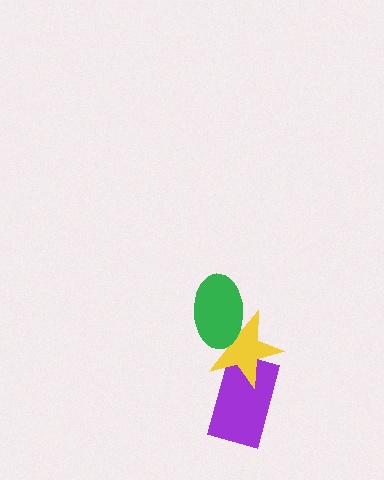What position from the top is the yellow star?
The yellow star is 2nd from the top.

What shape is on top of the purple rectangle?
The yellow star is on top of the purple rectangle.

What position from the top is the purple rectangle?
The purple rectangle is 3rd from the top.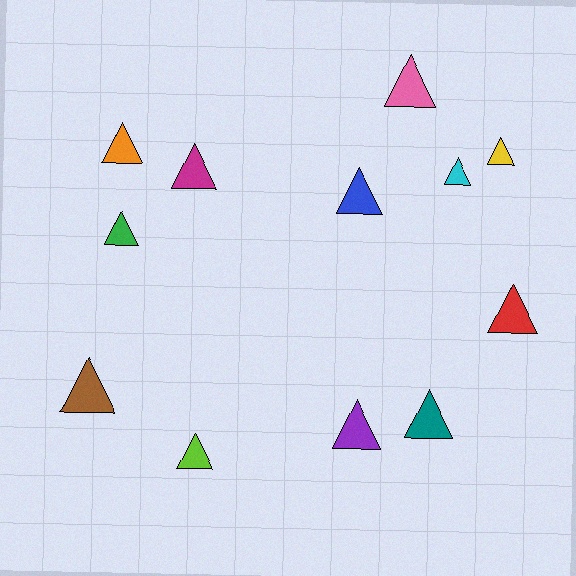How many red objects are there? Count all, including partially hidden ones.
There is 1 red object.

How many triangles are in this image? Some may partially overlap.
There are 12 triangles.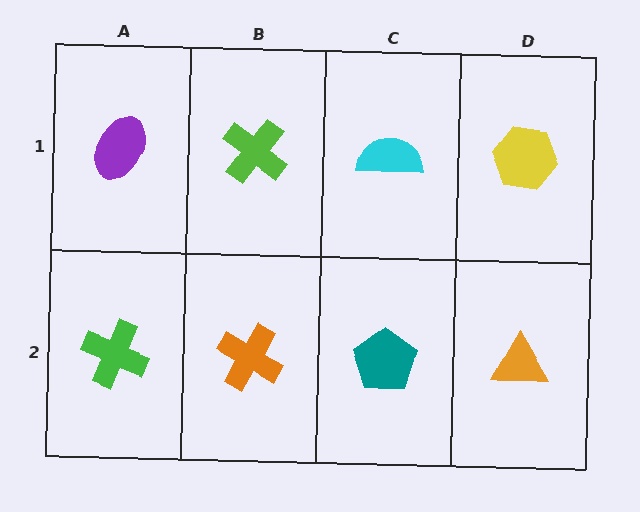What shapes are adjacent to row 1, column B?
An orange cross (row 2, column B), a purple ellipse (row 1, column A), a cyan semicircle (row 1, column C).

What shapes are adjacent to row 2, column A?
A purple ellipse (row 1, column A), an orange cross (row 2, column B).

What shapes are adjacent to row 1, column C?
A teal pentagon (row 2, column C), a lime cross (row 1, column B), a yellow hexagon (row 1, column D).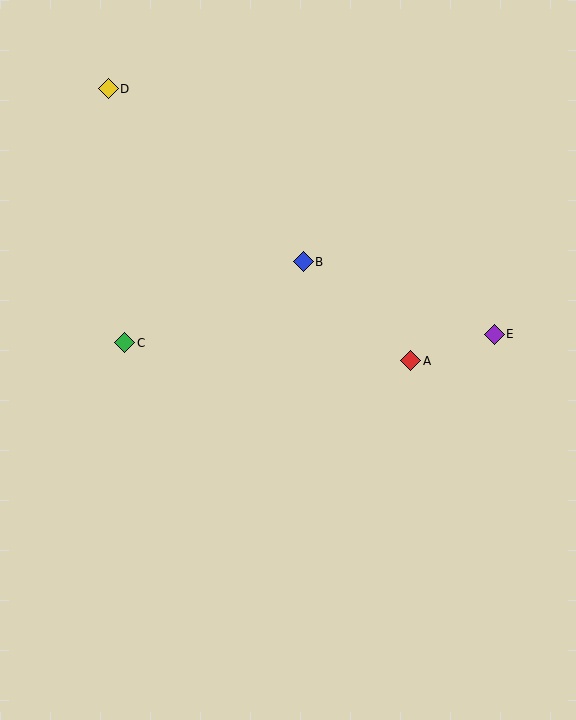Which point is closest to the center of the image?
Point B at (303, 262) is closest to the center.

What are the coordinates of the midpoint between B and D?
The midpoint between B and D is at (206, 175).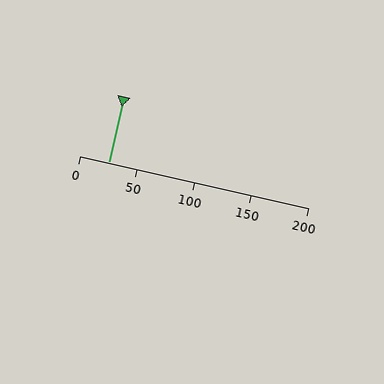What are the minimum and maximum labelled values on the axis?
The axis runs from 0 to 200.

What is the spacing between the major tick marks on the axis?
The major ticks are spaced 50 apart.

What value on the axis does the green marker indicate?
The marker indicates approximately 25.